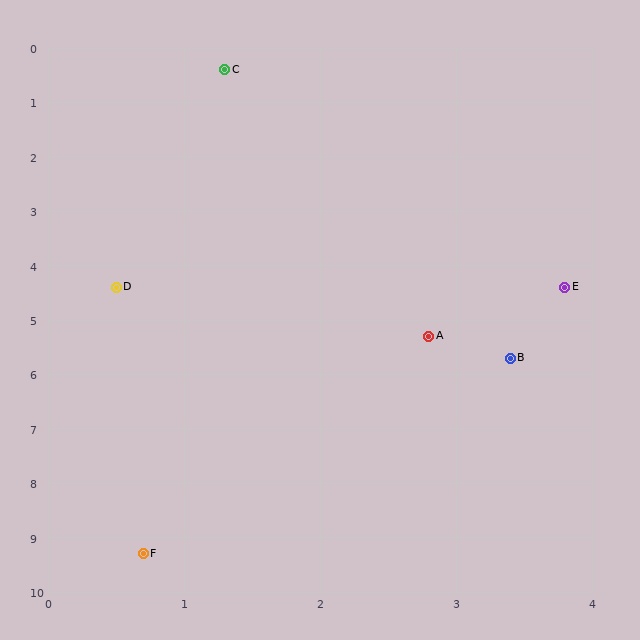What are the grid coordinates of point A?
Point A is at approximately (2.8, 5.3).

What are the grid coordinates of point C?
Point C is at approximately (1.3, 0.4).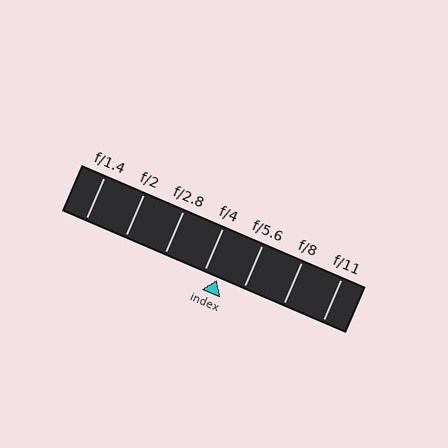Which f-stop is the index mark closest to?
The index mark is closest to f/4.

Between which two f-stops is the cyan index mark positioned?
The index mark is between f/4 and f/5.6.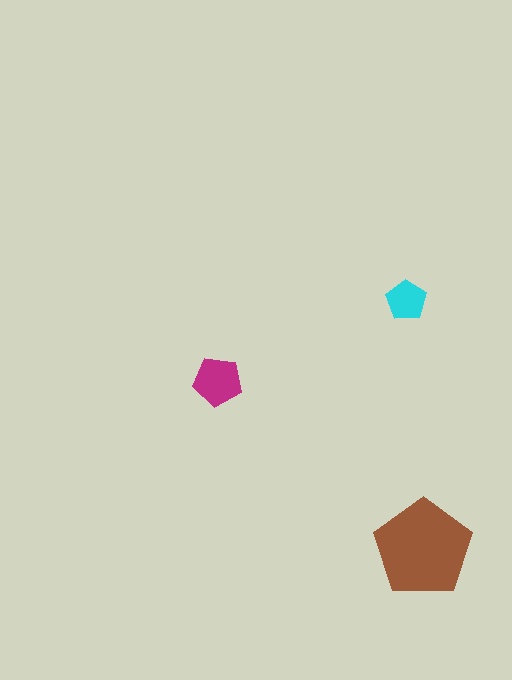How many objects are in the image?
There are 3 objects in the image.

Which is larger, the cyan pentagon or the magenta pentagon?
The magenta one.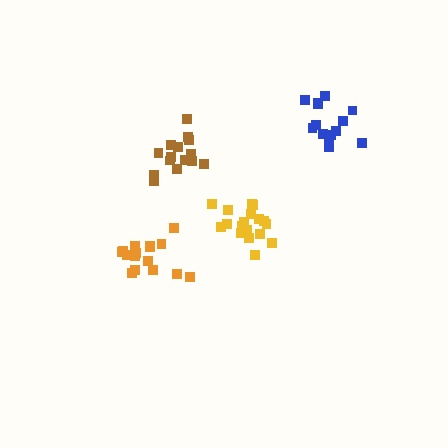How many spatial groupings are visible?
There are 4 spatial groupings.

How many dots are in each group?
Group 1: 15 dots, Group 2: 14 dots, Group 3: 18 dots, Group 4: 16 dots (63 total).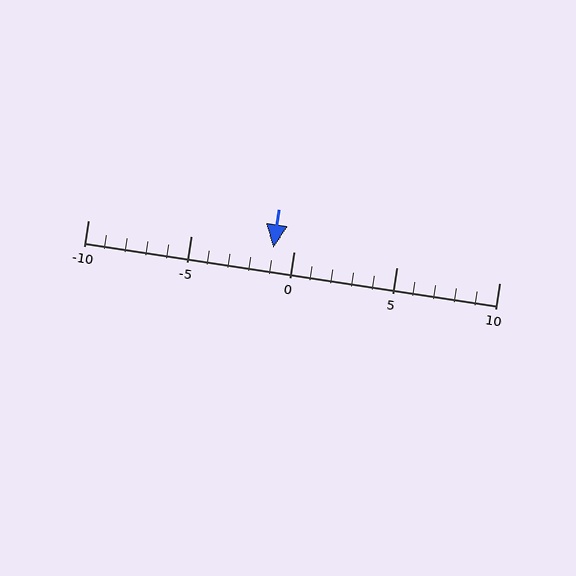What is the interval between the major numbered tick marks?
The major tick marks are spaced 5 units apart.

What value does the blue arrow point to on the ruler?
The blue arrow points to approximately -1.